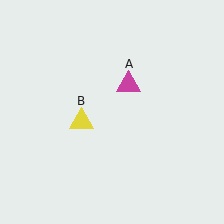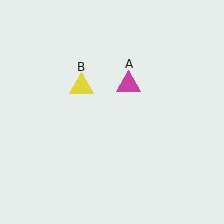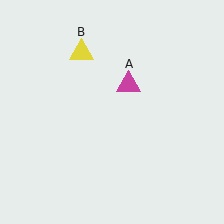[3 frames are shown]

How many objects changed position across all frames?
1 object changed position: yellow triangle (object B).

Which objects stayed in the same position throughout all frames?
Magenta triangle (object A) remained stationary.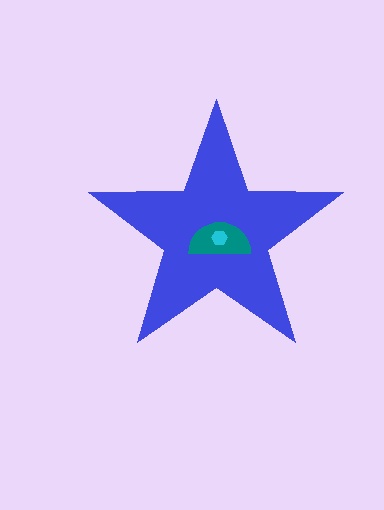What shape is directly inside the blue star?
The teal semicircle.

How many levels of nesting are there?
3.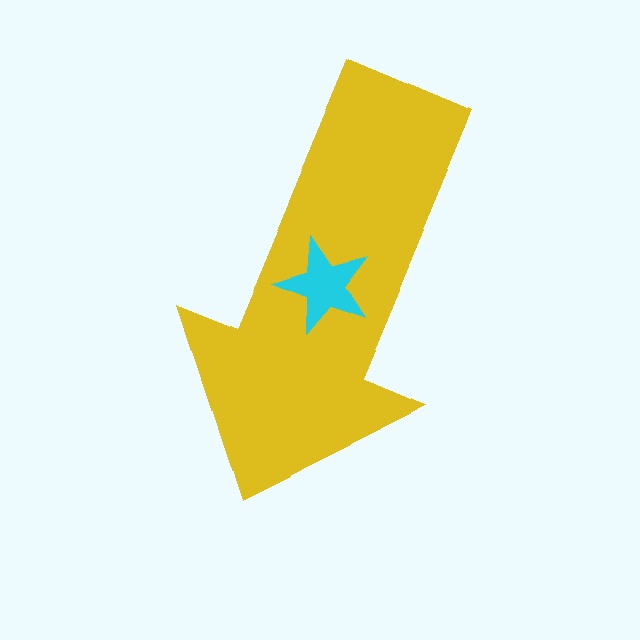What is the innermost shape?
The cyan star.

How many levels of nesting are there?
2.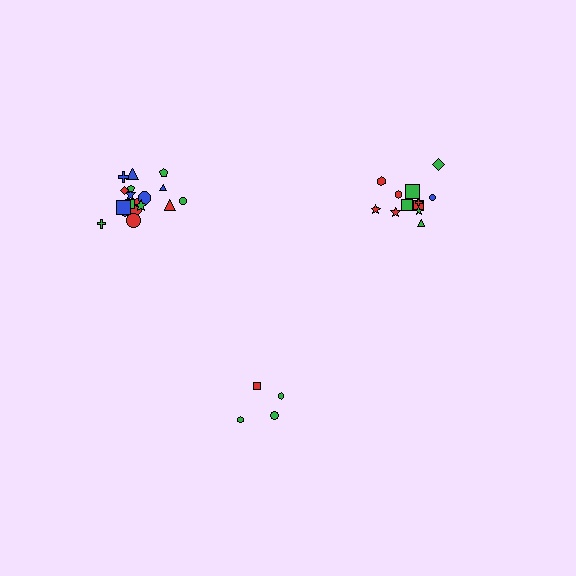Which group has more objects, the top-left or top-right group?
The top-left group.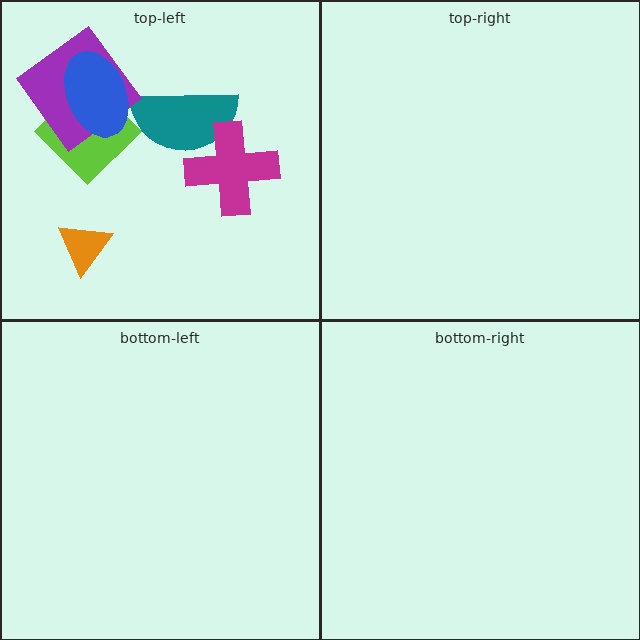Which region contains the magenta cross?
The top-left region.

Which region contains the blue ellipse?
The top-left region.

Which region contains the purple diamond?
The top-left region.